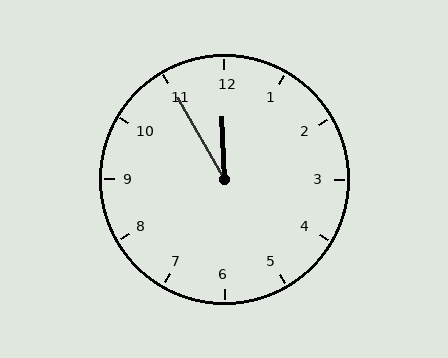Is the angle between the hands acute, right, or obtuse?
It is acute.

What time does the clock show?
11:55.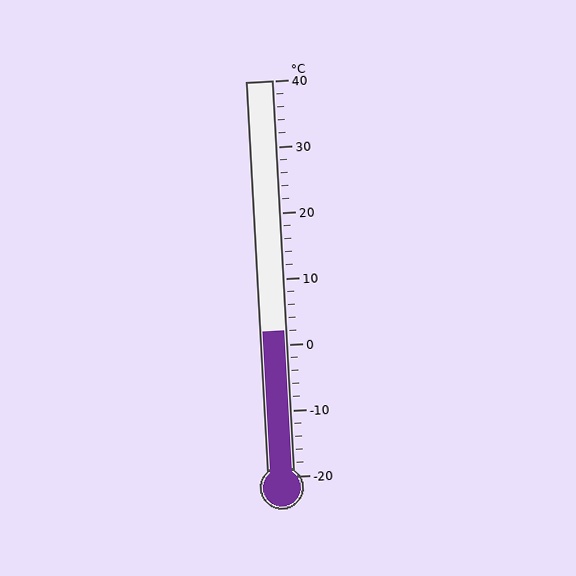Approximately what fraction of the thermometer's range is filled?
The thermometer is filled to approximately 35% of its range.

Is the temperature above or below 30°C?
The temperature is below 30°C.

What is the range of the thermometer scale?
The thermometer scale ranges from -20°C to 40°C.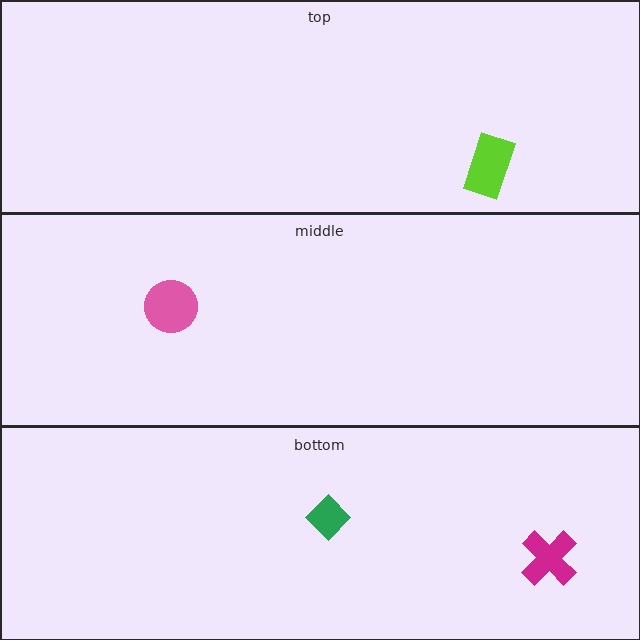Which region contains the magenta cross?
The bottom region.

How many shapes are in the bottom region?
2.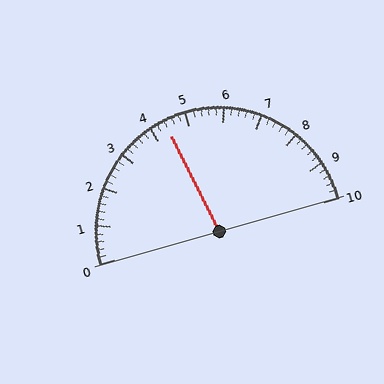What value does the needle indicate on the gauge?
The needle indicates approximately 4.4.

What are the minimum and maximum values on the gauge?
The gauge ranges from 0 to 10.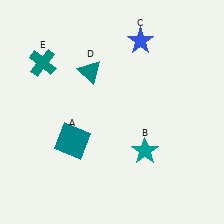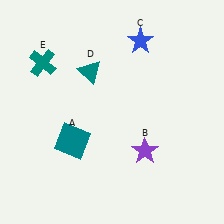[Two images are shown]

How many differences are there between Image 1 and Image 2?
There is 1 difference between the two images.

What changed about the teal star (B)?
In Image 1, B is teal. In Image 2, it changed to purple.